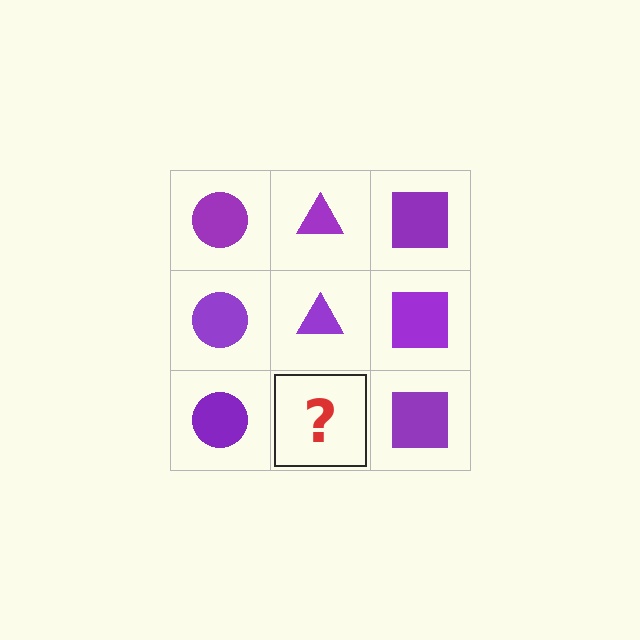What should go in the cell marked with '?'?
The missing cell should contain a purple triangle.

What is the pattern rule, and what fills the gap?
The rule is that each column has a consistent shape. The gap should be filled with a purple triangle.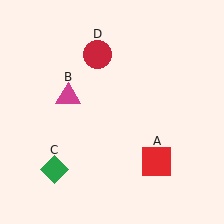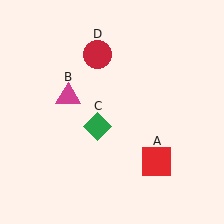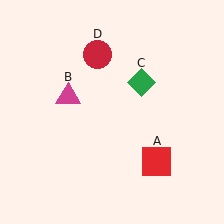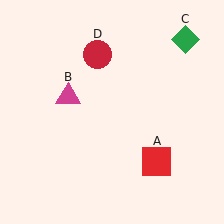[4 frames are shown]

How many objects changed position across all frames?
1 object changed position: green diamond (object C).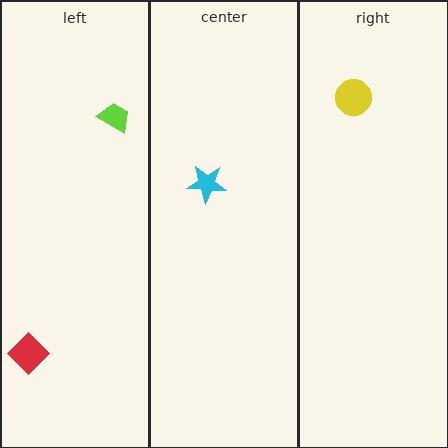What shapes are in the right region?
The yellow circle.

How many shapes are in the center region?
1.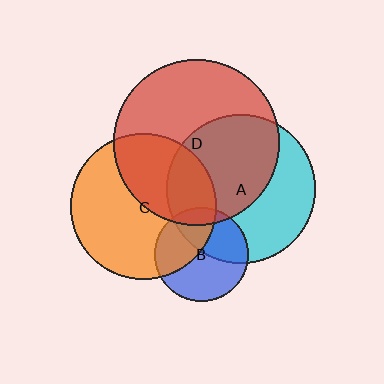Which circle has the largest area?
Circle D (red).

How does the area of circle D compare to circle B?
Approximately 3.1 times.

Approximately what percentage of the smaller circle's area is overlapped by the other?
Approximately 40%.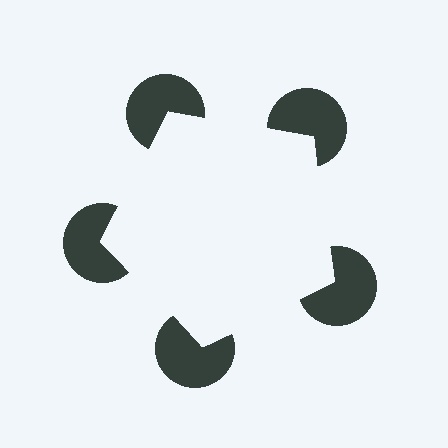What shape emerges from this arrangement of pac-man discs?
An illusory pentagon — its edges are inferred from the aligned wedge cuts in the pac-man discs, not physically drawn.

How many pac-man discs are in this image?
There are 5 — one at each vertex of the illusory pentagon.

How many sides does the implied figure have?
5 sides.